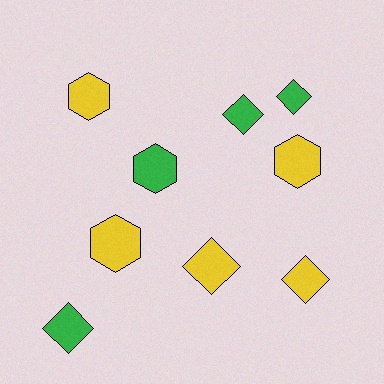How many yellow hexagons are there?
There are 3 yellow hexagons.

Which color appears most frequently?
Yellow, with 5 objects.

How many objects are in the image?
There are 9 objects.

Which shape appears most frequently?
Diamond, with 5 objects.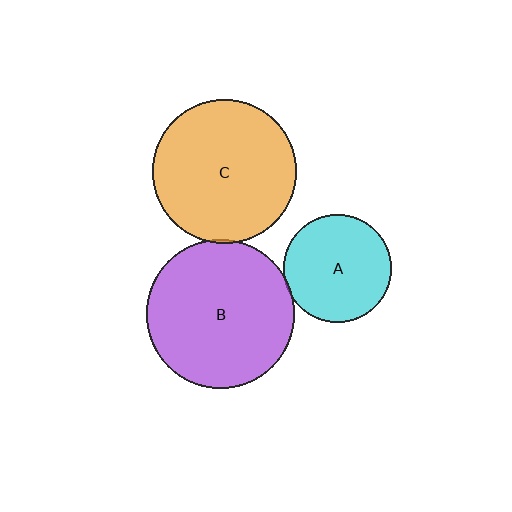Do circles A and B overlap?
Yes.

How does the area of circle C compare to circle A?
Approximately 1.8 times.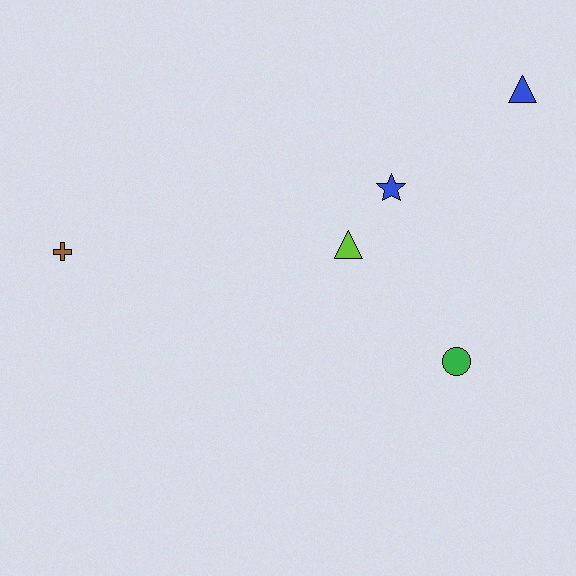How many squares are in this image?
There are no squares.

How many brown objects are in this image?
There is 1 brown object.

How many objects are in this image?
There are 5 objects.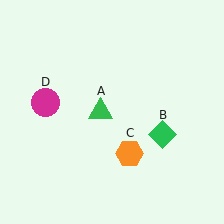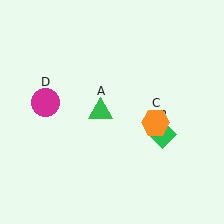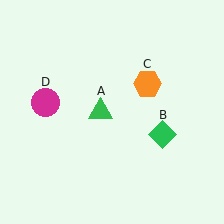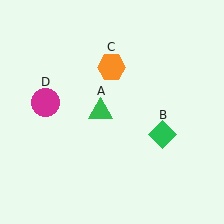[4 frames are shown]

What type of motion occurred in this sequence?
The orange hexagon (object C) rotated counterclockwise around the center of the scene.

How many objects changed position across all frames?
1 object changed position: orange hexagon (object C).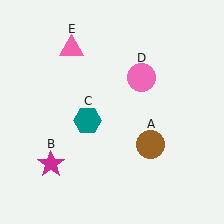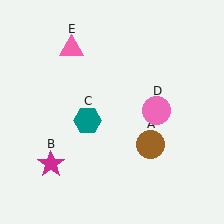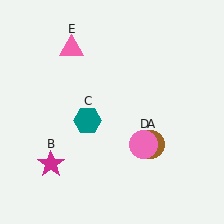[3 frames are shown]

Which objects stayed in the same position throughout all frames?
Brown circle (object A) and magenta star (object B) and teal hexagon (object C) and pink triangle (object E) remained stationary.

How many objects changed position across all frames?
1 object changed position: pink circle (object D).